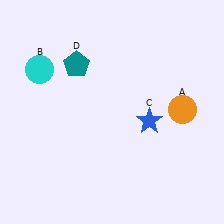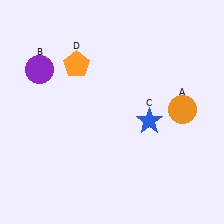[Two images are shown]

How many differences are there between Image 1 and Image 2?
There are 2 differences between the two images.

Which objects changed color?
B changed from cyan to purple. D changed from teal to orange.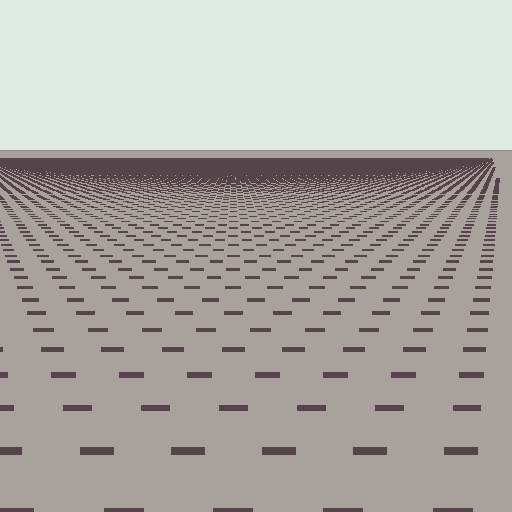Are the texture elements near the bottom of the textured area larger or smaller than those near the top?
Larger. Near the bottom, elements are closer to the viewer and appear at a bigger on-screen size.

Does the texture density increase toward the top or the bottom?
Density increases toward the top.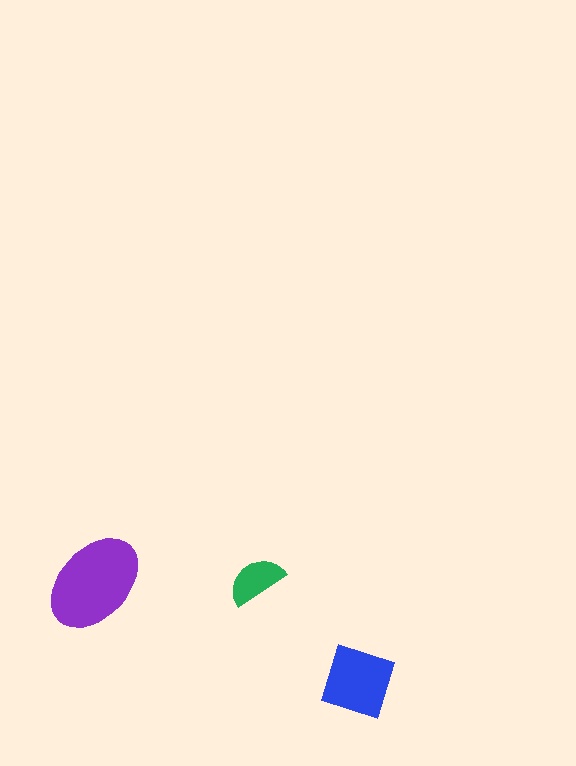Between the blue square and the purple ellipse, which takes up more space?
The purple ellipse.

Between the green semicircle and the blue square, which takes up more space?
The blue square.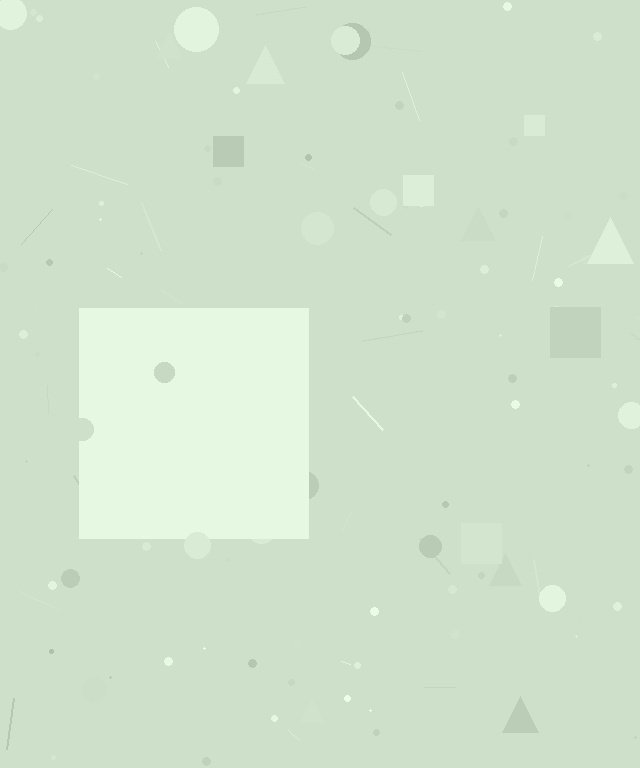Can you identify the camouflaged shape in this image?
The camouflaged shape is a square.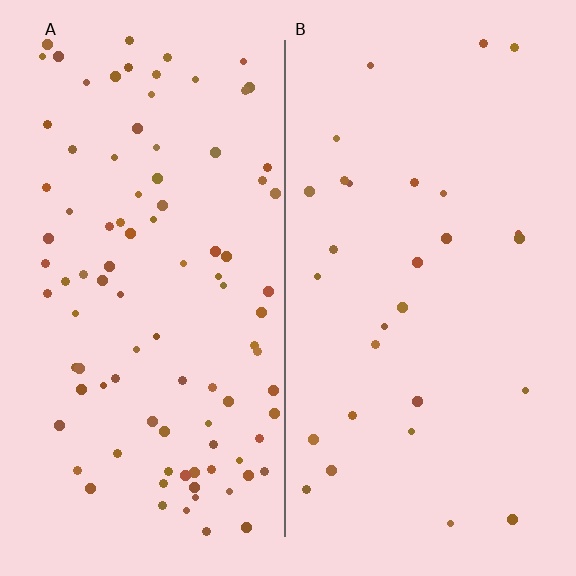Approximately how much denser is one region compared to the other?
Approximately 3.2× — region A over region B.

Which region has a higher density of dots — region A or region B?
A (the left).